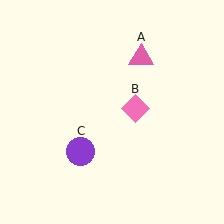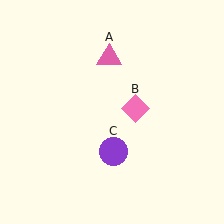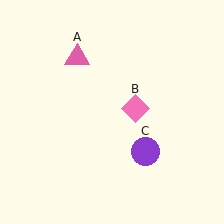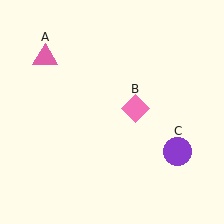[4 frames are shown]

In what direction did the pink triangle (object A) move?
The pink triangle (object A) moved left.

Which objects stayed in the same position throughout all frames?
Pink diamond (object B) remained stationary.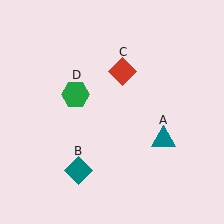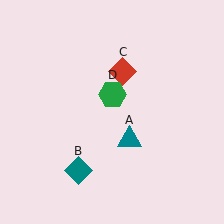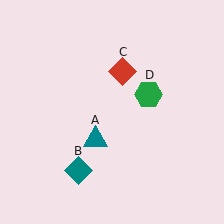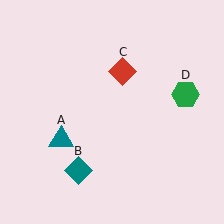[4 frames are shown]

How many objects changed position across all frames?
2 objects changed position: teal triangle (object A), green hexagon (object D).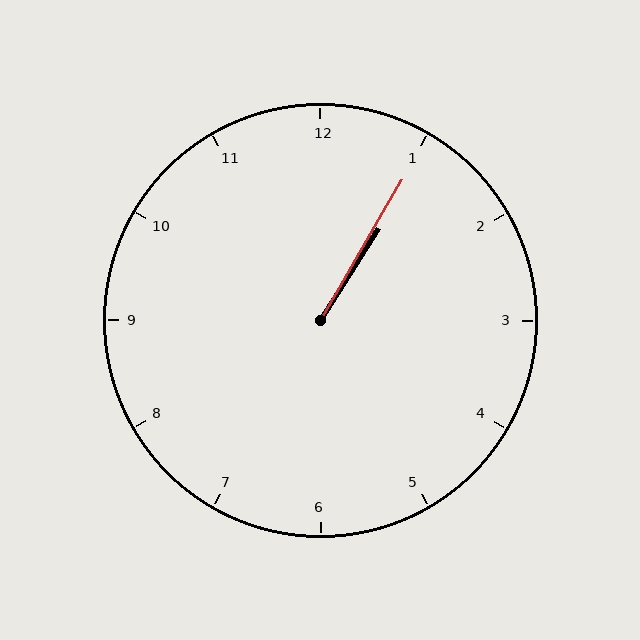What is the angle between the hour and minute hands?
Approximately 2 degrees.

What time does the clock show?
1:05.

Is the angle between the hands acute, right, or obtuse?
It is acute.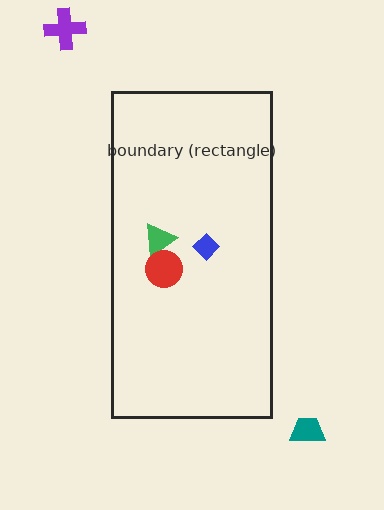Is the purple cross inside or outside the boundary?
Outside.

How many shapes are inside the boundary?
3 inside, 2 outside.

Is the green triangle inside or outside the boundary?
Inside.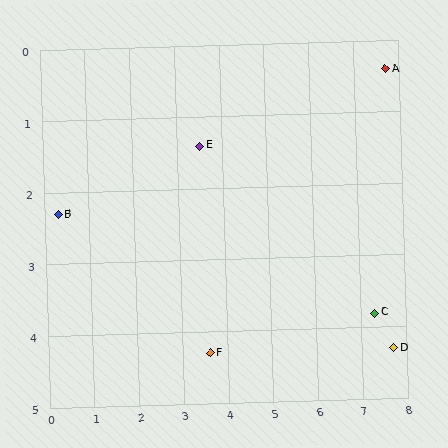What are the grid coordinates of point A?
Point A is at approximately (7.7, 0.4).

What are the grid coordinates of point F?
Point F is at approximately (3.6, 4.3).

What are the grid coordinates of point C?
Point C is at approximately (7.3, 3.8).